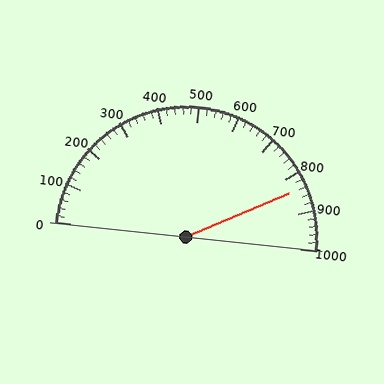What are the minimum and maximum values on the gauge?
The gauge ranges from 0 to 1000.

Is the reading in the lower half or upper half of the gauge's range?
The reading is in the upper half of the range (0 to 1000).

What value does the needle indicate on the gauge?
The needle indicates approximately 840.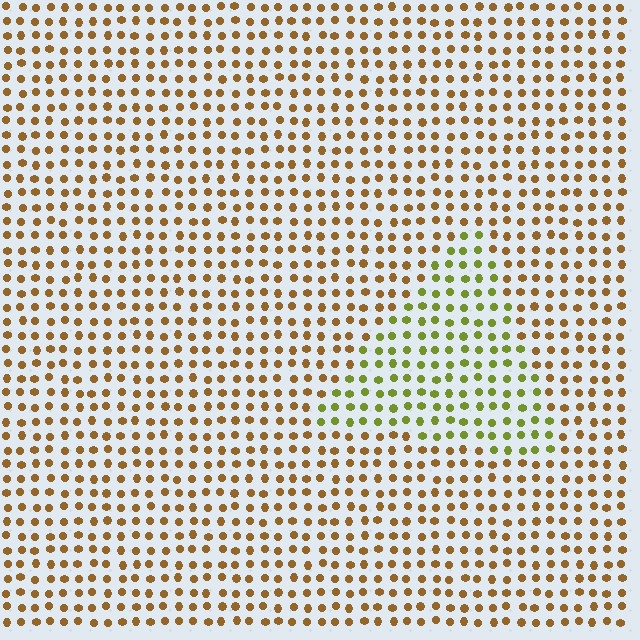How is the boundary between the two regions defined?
The boundary is defined purely by a slight shift in hue (about 45 degrees). Spacing, size, and orientation are identical on both sides.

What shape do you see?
I see a triangle.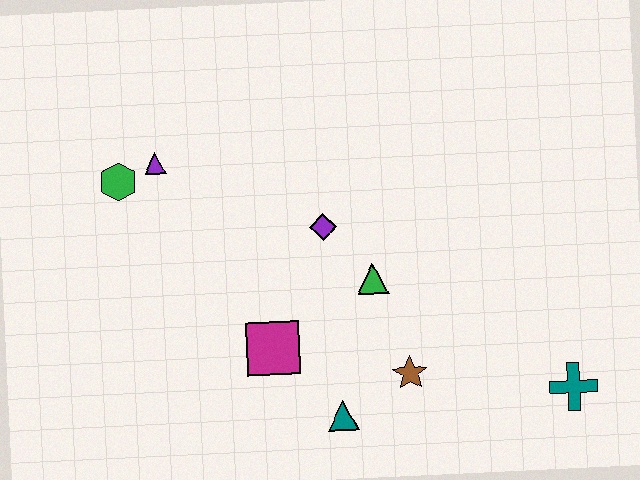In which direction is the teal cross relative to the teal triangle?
The teal cross is to the right of the teal triangle.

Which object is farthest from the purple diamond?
The teal cross is farthest from the purple diamond.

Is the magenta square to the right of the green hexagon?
Yes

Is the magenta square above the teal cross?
Yes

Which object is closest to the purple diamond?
The green triangle is closest to the purple diamond.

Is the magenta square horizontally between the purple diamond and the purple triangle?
Yes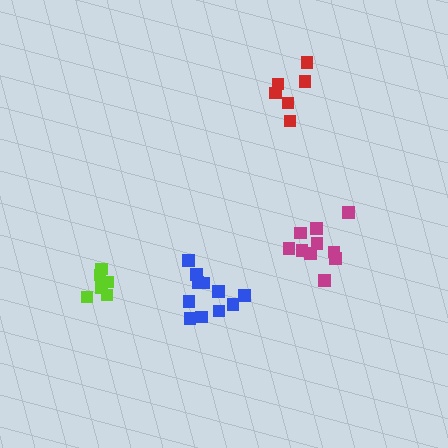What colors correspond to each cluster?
The clusters are colored: lime, magenta, red, blue.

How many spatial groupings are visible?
There are 4 spatial groupings.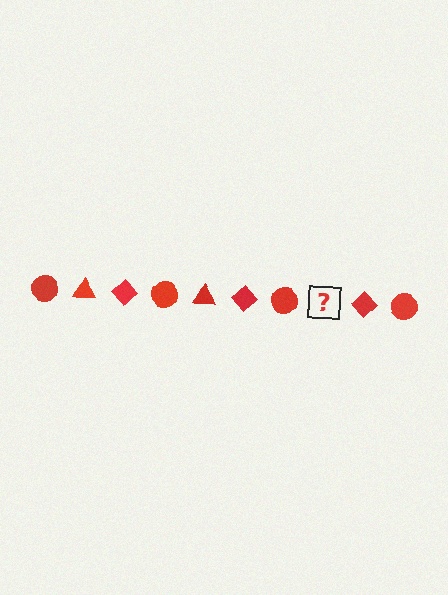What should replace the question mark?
The question mark should be replaced with a red triangle.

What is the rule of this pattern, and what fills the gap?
The rule is that the pattern cycles through circle, triangle, diamond shapes in red. The gap should be filled with a red triangle.